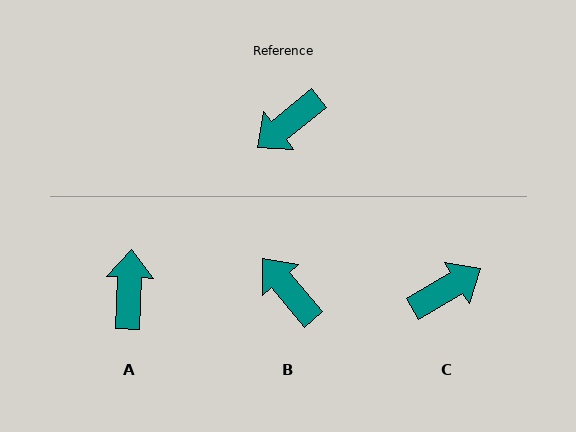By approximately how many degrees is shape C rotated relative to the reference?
Approximately 172 degrees counter-clockwise.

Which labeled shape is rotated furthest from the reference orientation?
C, about 172 degrees away.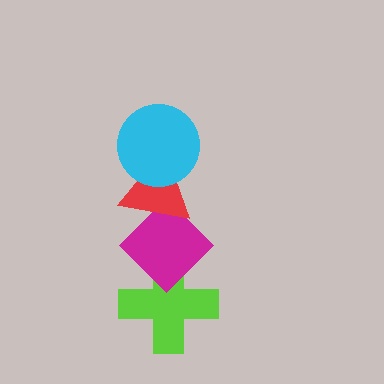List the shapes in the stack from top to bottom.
From top to bottom: the cyan circle, the red triangle, the magenta diamond, the lime cross.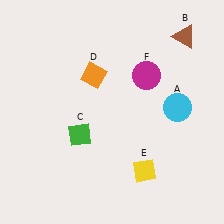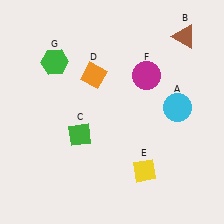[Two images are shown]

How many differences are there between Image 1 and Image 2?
There is 1 difference between the two images.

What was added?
A green hexagon (G) was added in Image 2.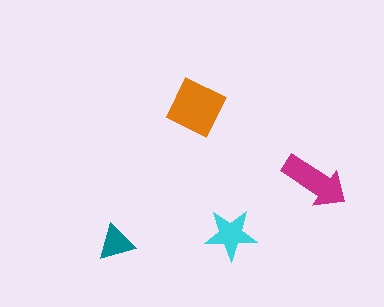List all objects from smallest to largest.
The teal triangle, the cyan star, the magenta arrow, the orange diamond.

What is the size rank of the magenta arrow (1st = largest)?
2nd.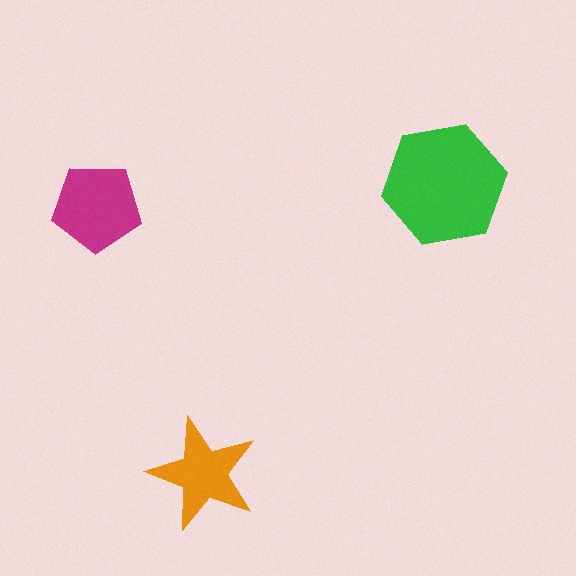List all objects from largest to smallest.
The green hexagon, the magenta pentagon, the orange star.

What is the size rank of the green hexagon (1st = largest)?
1st.